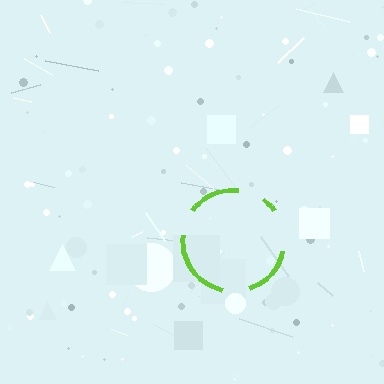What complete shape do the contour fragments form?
The contour fragments form a circle.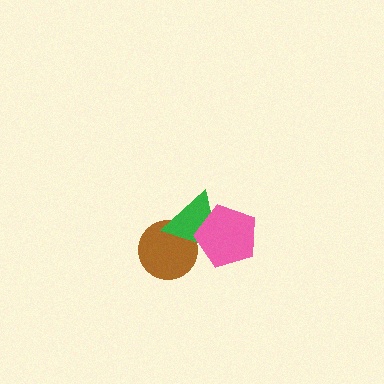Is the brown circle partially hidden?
Yes, it is partially covered by another shape.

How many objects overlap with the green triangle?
2 objects overlap with the green triangle.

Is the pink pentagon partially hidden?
No, no other shape covers it.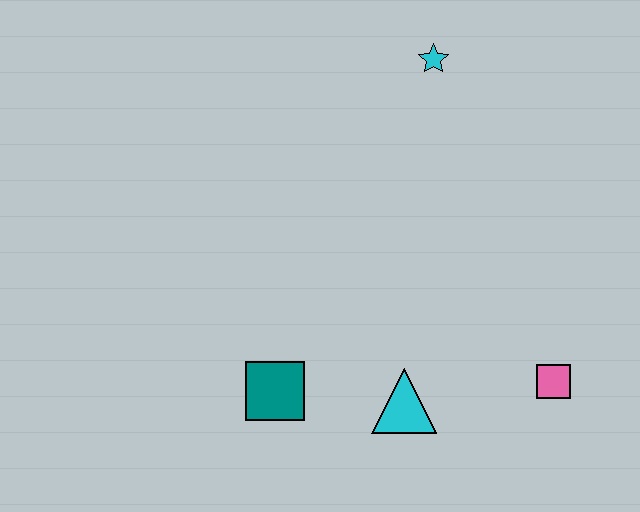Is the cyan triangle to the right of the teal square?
Yes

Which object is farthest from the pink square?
The cyan star is farthest from the pink square.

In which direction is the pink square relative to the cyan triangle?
The pink square is to the right of the cyan triangle.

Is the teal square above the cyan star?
No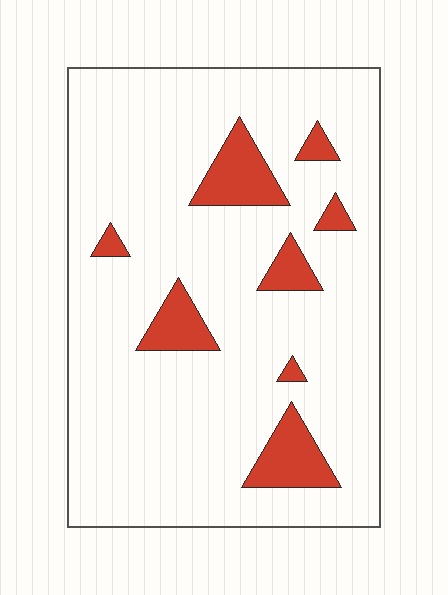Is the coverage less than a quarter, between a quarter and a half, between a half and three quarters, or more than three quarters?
Less than a quarter.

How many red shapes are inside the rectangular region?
8.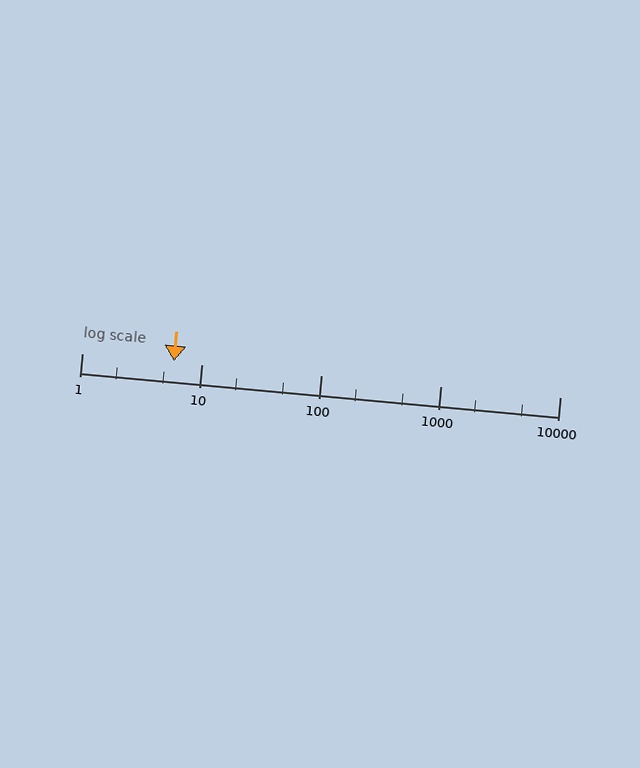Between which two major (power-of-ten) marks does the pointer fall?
The pointer is between 1 and 10.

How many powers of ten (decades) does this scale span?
The scale spans 4 decades, from 1 to 10000.